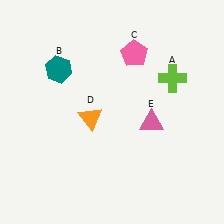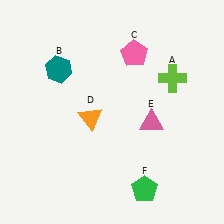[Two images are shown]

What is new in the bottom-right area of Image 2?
A green pentagon (F) was added in the bottom-right area of Image 2.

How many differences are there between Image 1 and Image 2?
There is 1 difference between the two images.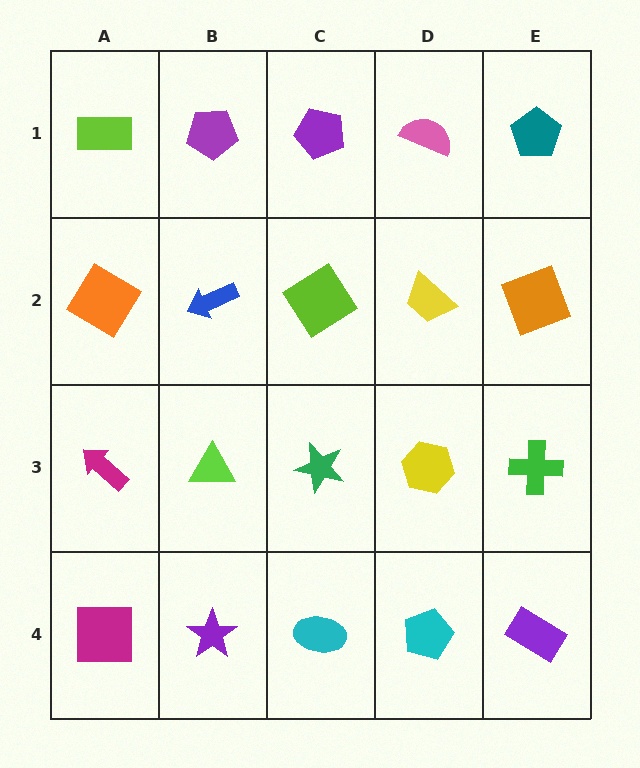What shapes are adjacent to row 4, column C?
A green star (row 3, column C), a purple star (row 4, column B), a cyan pentagon (row 4, column D).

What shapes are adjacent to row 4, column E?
A green cross (row 3, column E), a cyan pentagon (row 4, column D).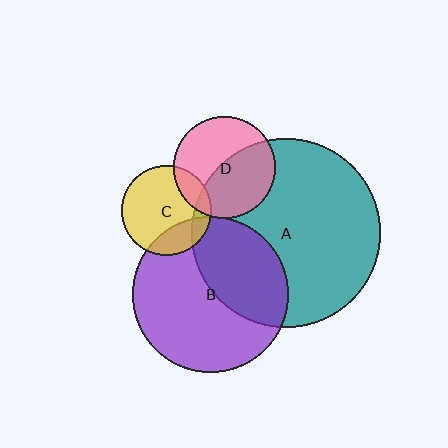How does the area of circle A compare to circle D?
Approximately 3.4 times.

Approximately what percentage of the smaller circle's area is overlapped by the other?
Approximately 5%.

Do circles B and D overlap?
Yes.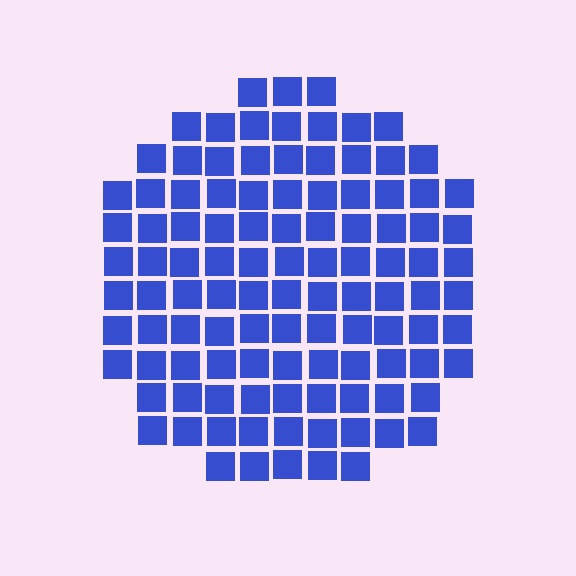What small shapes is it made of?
It is made of small squares.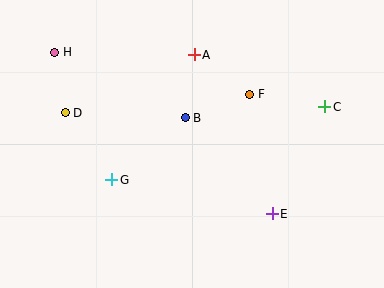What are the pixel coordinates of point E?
Point E is at (272, 214).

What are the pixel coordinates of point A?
Point A is at (194, 55).